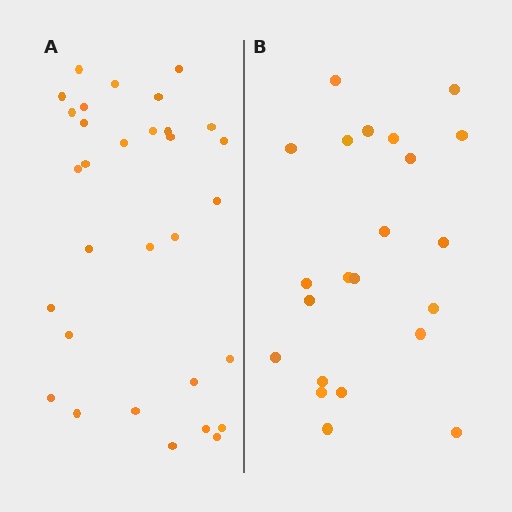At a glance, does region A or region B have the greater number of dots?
Region A (the left region) has more dots.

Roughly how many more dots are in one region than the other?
Region A has roughly 8 or so more dots than region B.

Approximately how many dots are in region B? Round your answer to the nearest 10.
About 20 dots. (The exact count is 22, which rounds to 20.)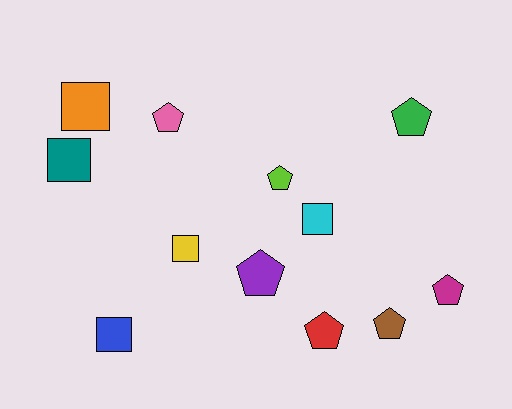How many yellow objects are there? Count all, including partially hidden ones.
There is 1 yellow object.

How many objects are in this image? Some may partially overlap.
There are 12 objects.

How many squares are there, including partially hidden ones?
There are 5 squares.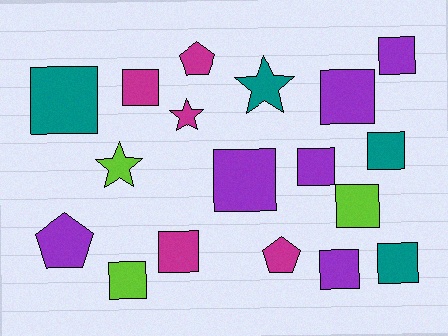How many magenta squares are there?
There are 2 magenta squares.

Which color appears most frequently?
Purple, with 6 objects.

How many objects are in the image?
There are 18 objects.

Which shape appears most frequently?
Square, with 12 objects.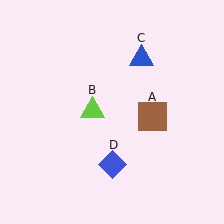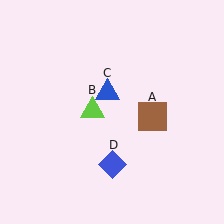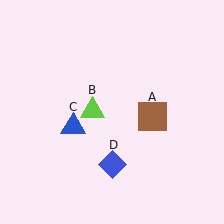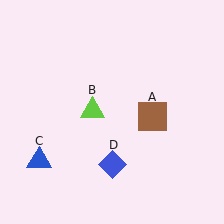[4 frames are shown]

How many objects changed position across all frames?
1 object changed position: blue triangle (object C).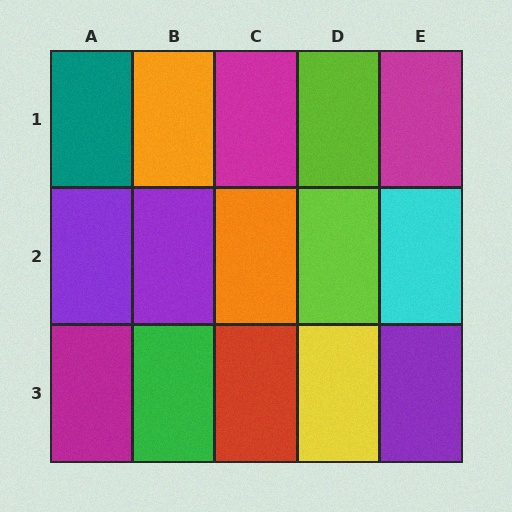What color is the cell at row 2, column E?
Cyan.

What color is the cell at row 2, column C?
Orange.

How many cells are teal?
1 cell is teal.